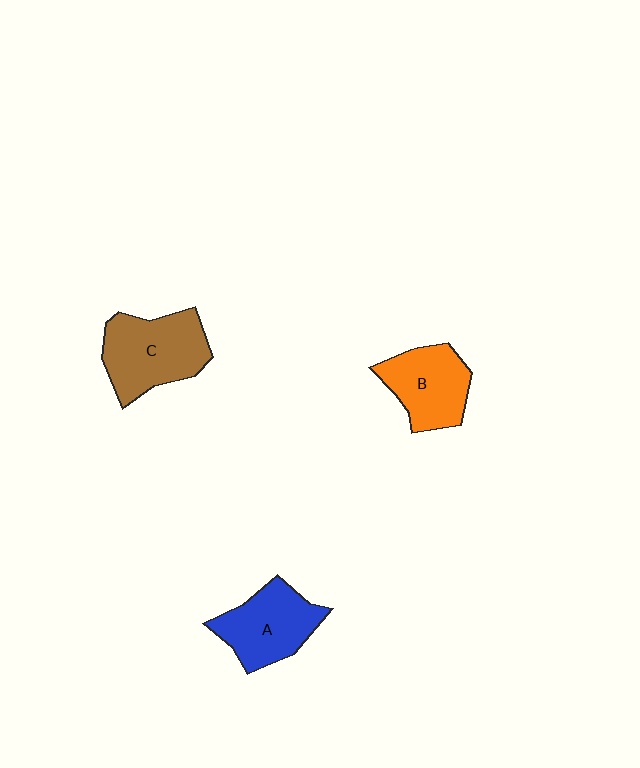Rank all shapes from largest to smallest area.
From largest to smallest: C (brown), A (blue), B (orange).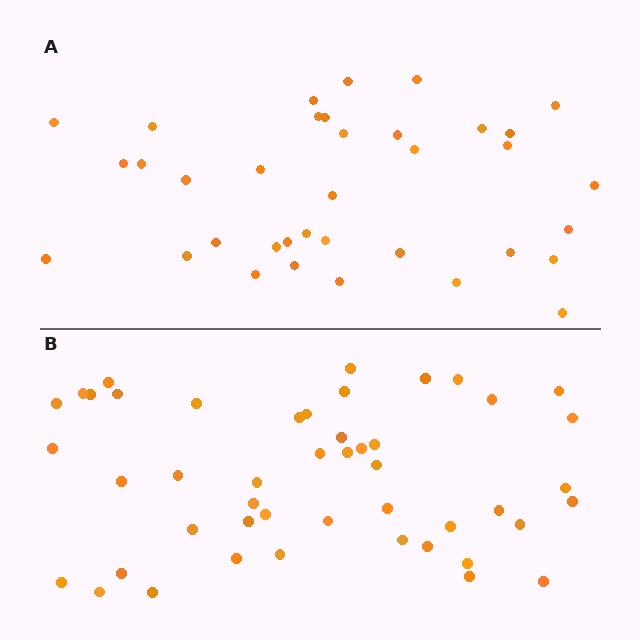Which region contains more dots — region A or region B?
Region B (the bottom region) has more dots.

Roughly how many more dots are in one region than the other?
Region B has roughly 12 or so more dots than region A.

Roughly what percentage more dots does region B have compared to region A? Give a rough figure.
About 30% more.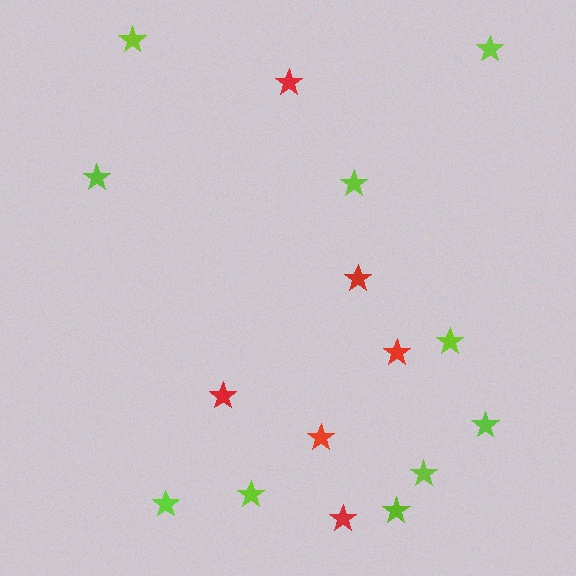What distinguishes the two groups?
There are 2 groups: one group of red stars (6) and one group of lime stars (10).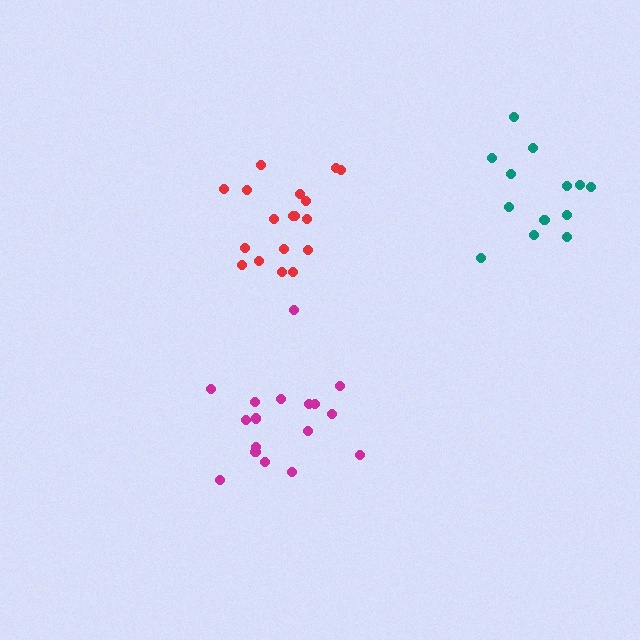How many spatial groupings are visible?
There are 3 spatial groupings.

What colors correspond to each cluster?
The clusters are colored: red, magenta, teal.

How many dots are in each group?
Group 1: 18 dots, Group 2: 17 dots, Group 3: 14 dots (49 total).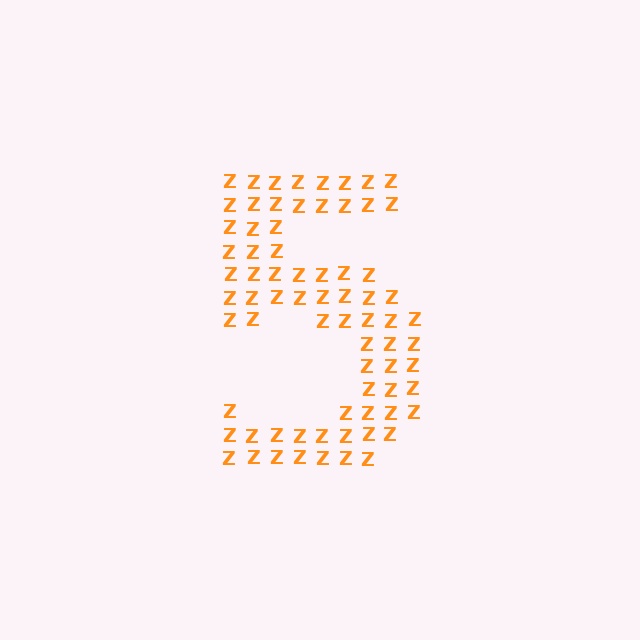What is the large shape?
The large shape is the digit 5.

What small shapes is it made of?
It is made of small letter Z's.